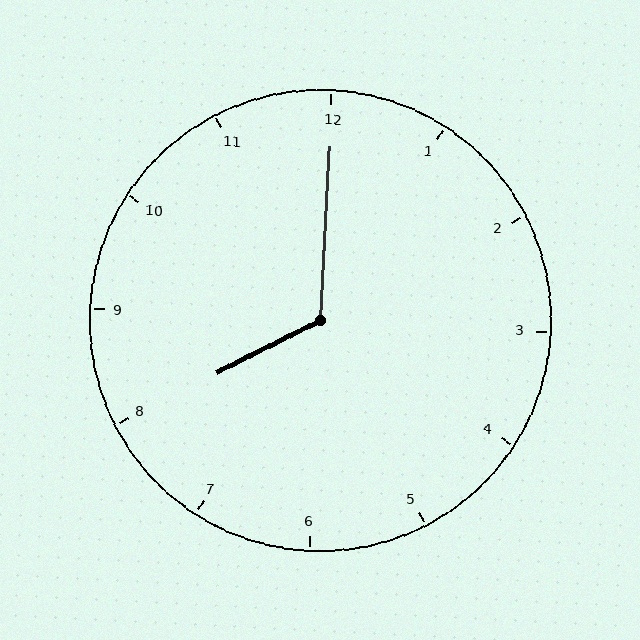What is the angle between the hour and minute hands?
Approximately 120 degrees.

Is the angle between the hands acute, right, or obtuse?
It is obtuse.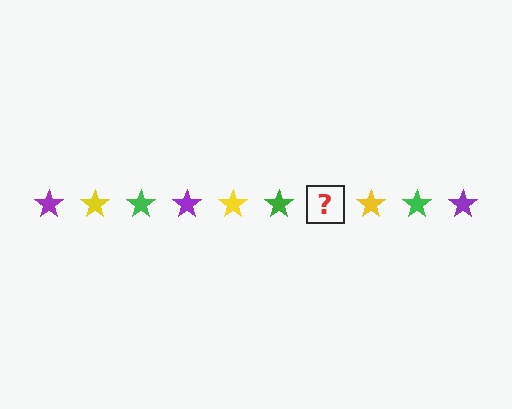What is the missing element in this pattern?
The missing element is a purple star.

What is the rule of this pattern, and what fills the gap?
The rule is that the pattern cycles through purple, yellow, green stars. The gap should be filled with a purple star.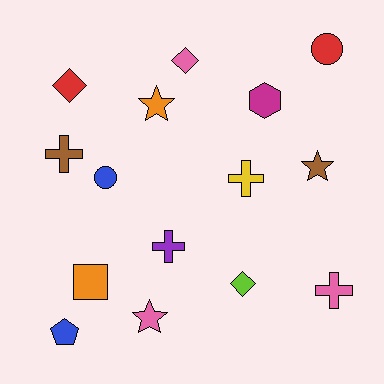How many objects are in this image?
There are 15 objects.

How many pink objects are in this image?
There are 3 pink objects.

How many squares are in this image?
There is 1 square.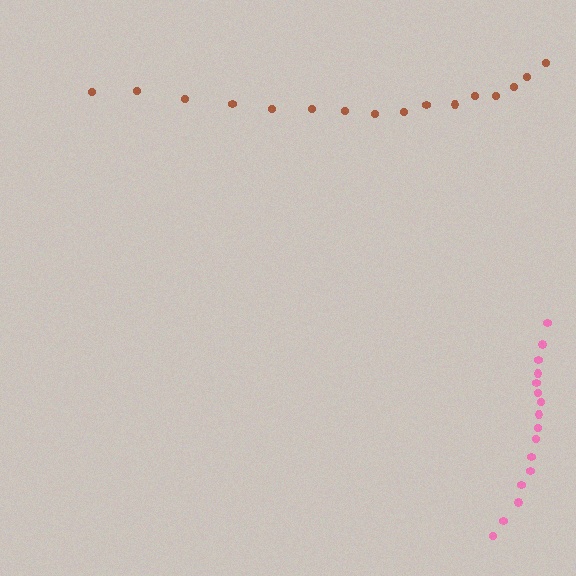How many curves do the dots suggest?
There are 2 distinct paths.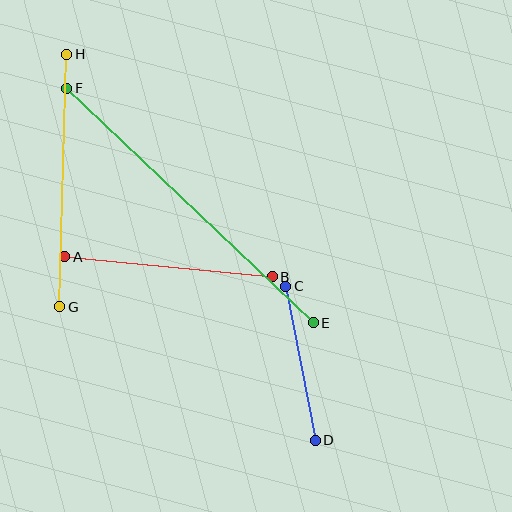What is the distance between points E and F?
The distance is approximately 340 pixels.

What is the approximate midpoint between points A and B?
The midpoint is at approximately (169, 267) pixels.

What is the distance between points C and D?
The distance is approximately 157 pixels.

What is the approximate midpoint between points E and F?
The midpoint is at approximately (190, 205) pixels.